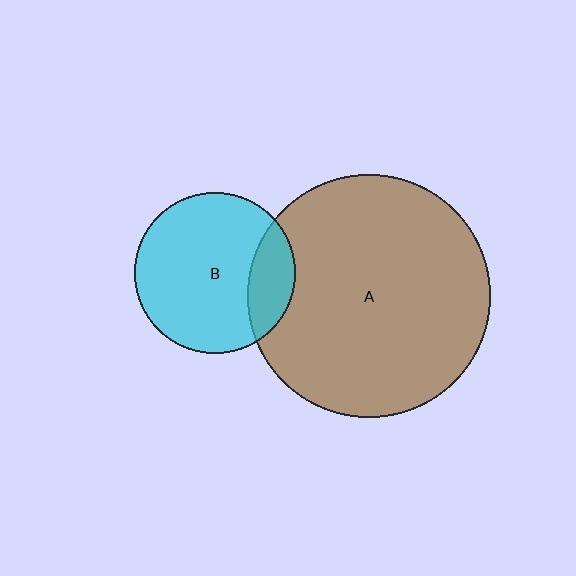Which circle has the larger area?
Circle A (brown).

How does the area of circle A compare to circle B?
Approximately 2.3 times.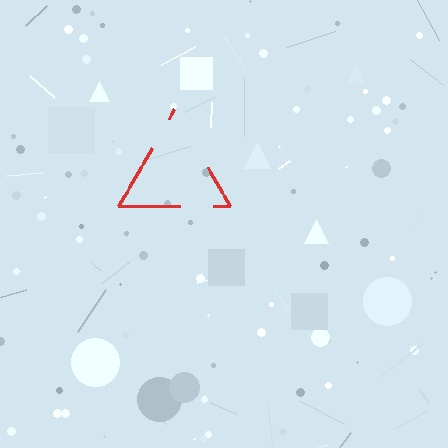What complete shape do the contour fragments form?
The contour fragments form a triangle.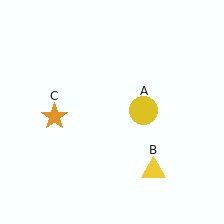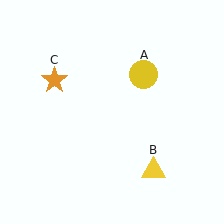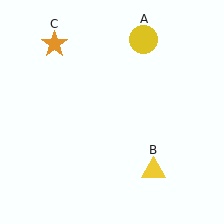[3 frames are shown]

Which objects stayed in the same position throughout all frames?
Yellow triangle (object B) remained stationary.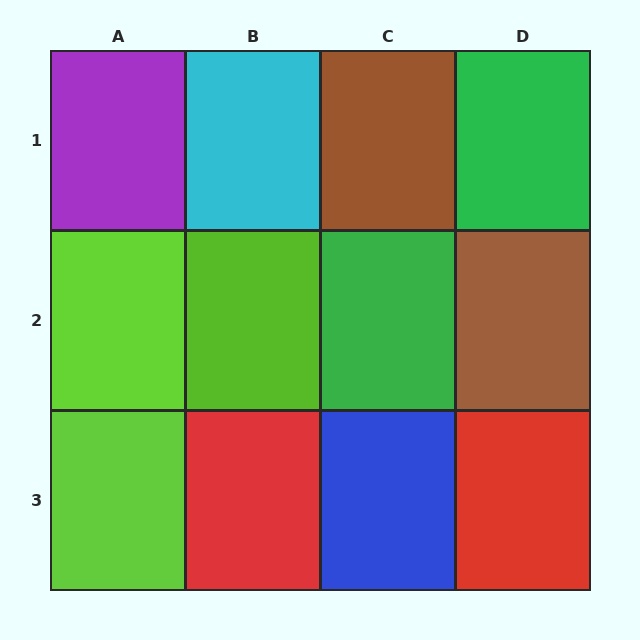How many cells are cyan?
1 cell is cyan.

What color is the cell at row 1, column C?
Brown.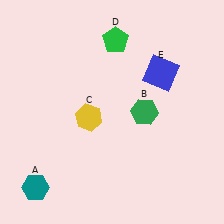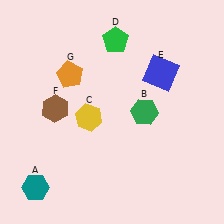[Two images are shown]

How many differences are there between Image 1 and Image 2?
There are 2 differences between the two images.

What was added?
A brown hexagon (F), an orange pentagon (G) were added in Image 2.